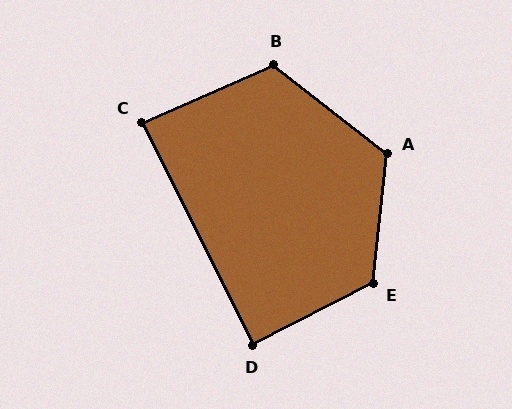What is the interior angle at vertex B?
Approximately 118 degrees (obtuse).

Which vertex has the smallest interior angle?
C, at approximately 87 degrees.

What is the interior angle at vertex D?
Approximately 89 degrees (approximately right).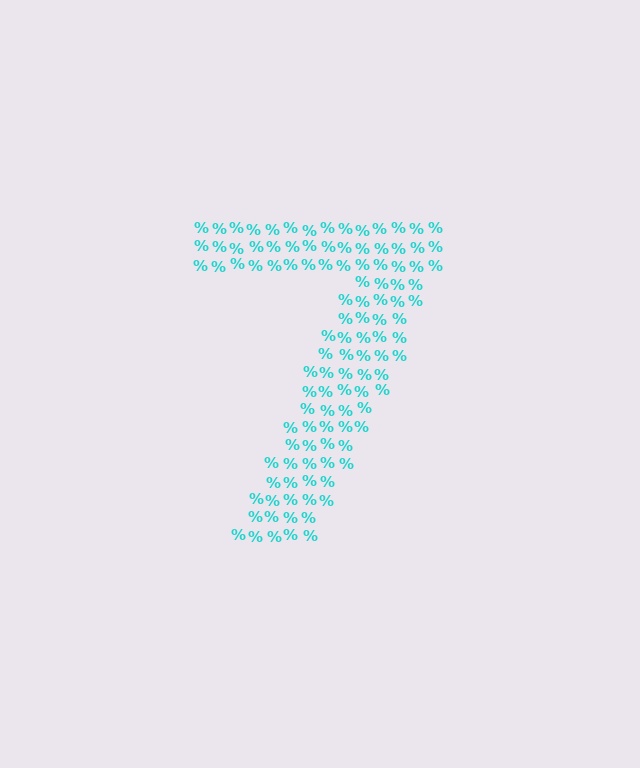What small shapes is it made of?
It is made of small percent signs.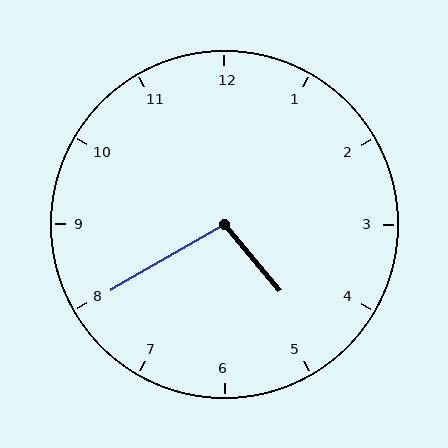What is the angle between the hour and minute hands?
Approximately 100 degrees.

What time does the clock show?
4:40.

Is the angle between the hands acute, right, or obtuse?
It is obtuse.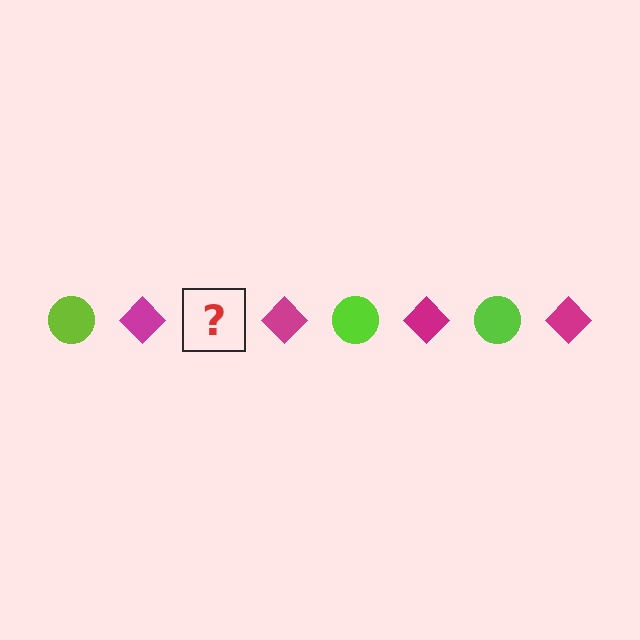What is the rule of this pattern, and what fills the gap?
The rule is that the pattern alternates between lime circle and magenta diamond. The gap should be filled with a lime circle.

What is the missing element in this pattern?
The missing element is a lime circle.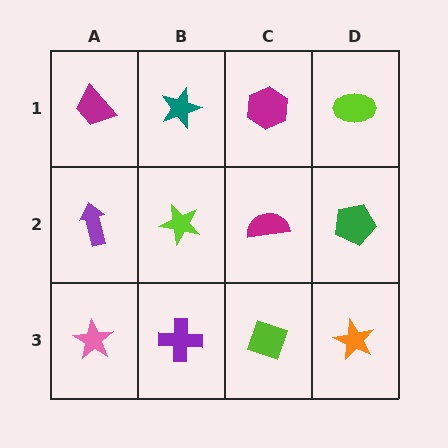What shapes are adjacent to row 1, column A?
A purple arrow (row 2, column A), a teal star (row 1, column B).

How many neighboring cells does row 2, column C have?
4.